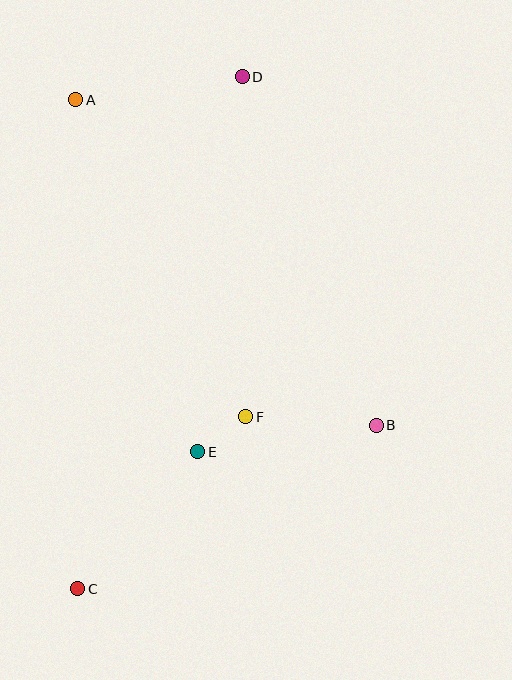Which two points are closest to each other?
Points E and F are closest to each other.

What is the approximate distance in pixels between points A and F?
The distance between A and F is approximately 359 pixels.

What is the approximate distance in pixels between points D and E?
The distance between D and E is approximately 378 pixels.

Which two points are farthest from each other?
Points C and D are farthest from each other.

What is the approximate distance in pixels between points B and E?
The distance between B and E is approximately 180 pixels.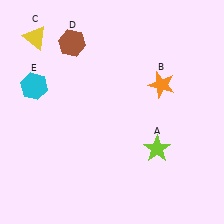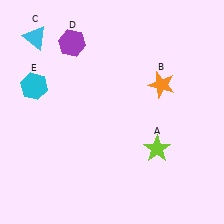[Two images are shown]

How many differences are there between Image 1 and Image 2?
There are 2 differences between the two images.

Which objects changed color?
C changed from yellow to cyan. D changed from brown to purple.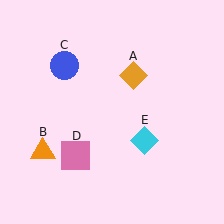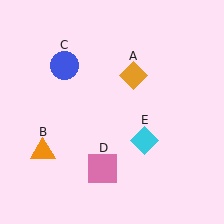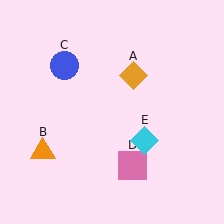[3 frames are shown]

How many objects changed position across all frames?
1 object changed position: pink square (object D).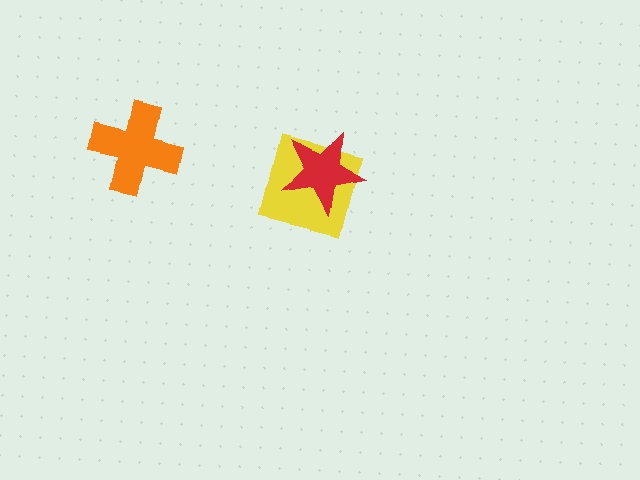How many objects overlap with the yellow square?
1 object overlaps with the yellow square.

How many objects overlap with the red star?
1 object overlaps with the red star.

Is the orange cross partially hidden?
No, no other shape covers it.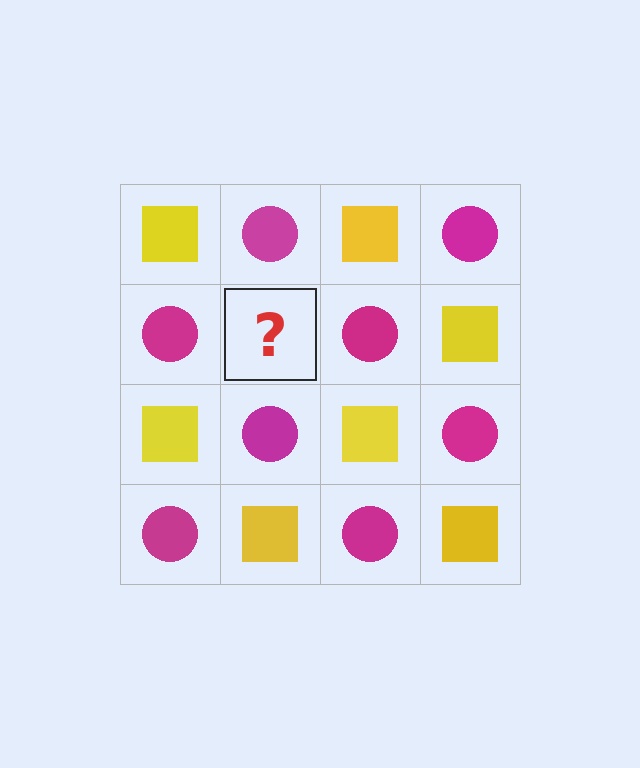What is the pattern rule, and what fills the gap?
The rule is that it alternates yellow square and magenta circle in a checkerboard pattern. The gap should be filled with a yellow square.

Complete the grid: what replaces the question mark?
The question mark should be replaced with a yellow square.